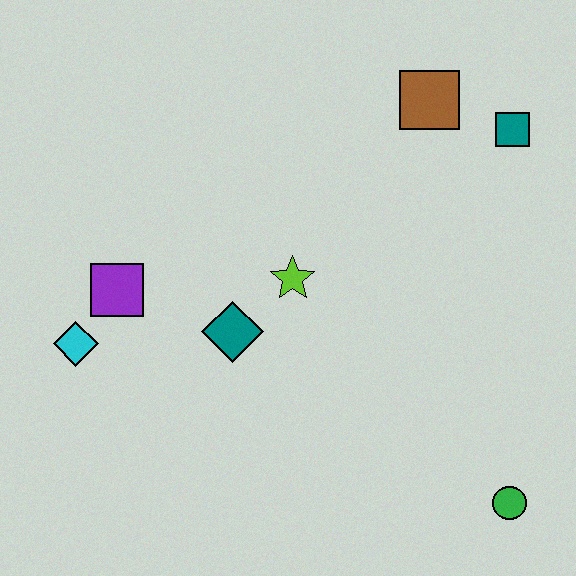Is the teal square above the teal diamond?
Yes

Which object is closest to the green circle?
The lime star is closest to the green circle.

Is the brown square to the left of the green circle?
Yes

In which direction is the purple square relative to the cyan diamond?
The purple square is above the cyan diamond.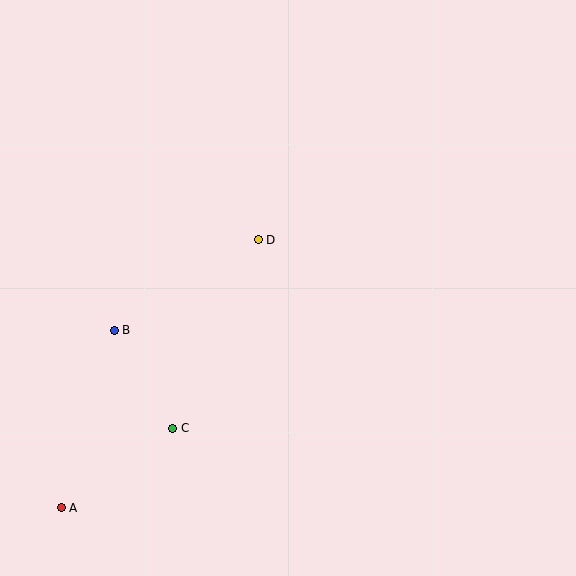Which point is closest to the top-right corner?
Point D is closest to the top-right corner.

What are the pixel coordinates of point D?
Point D is at (258, 240).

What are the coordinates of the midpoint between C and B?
The midpoint between C and B is at (144, 379).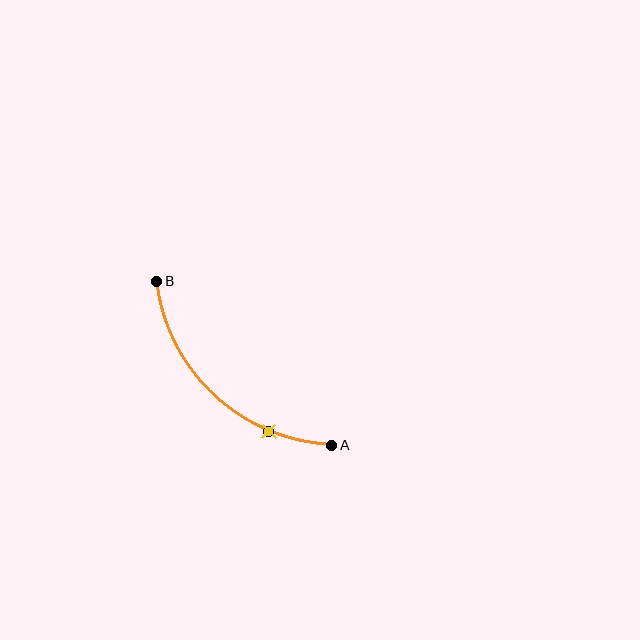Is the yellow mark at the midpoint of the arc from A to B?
No. The yellow mark lies on the arc but is closer to endpoint A. The arc midpoint would be at the point on the curve equidistant along the arc from both A and B.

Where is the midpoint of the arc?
The arc midpoint is the point on the curve farthest from the straight line joining A and B. It sits below and to the left of that line.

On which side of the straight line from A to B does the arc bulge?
The arc bulges below and to the left of the straight line connecting A and B.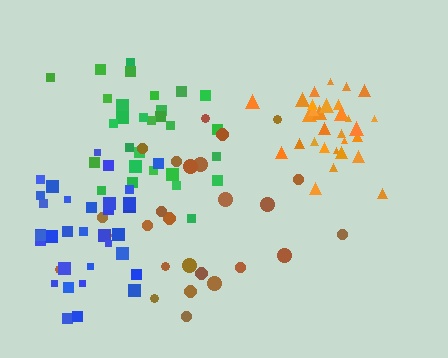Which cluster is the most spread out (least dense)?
Brown.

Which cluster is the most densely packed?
Orange.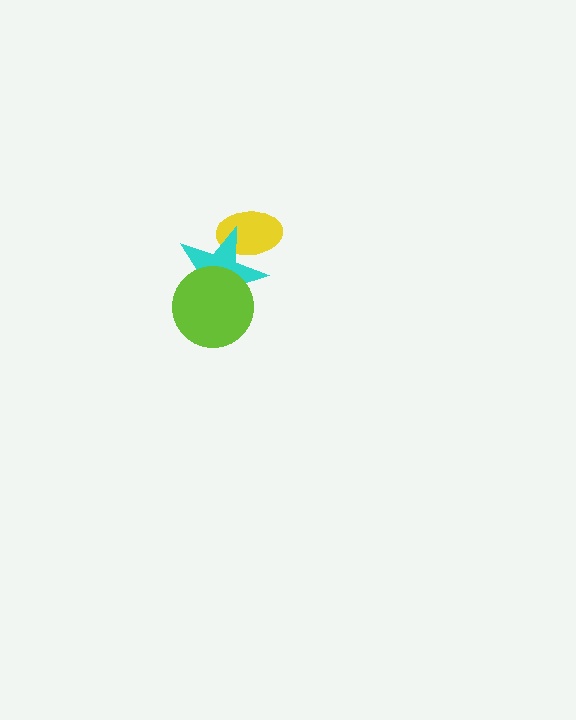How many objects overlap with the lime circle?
1 object overlaps with the lime circle.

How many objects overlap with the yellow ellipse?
1 object overlaps with the yellow ellipse.